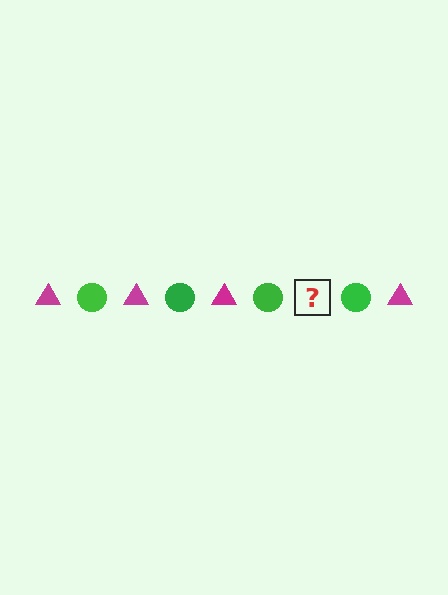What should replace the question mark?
The question mark should be replaced with a magenta triangle.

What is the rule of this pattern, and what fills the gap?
The rule is that the pattern alternates between magenta triangle and green circle. The gap should be filled with a magenta triangle.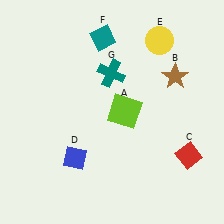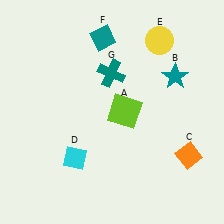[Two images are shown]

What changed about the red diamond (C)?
In Image 1, C is red. In Image 2, it changed to orange.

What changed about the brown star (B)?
In Image 1, B is brown. In Image 2, it changed to teal.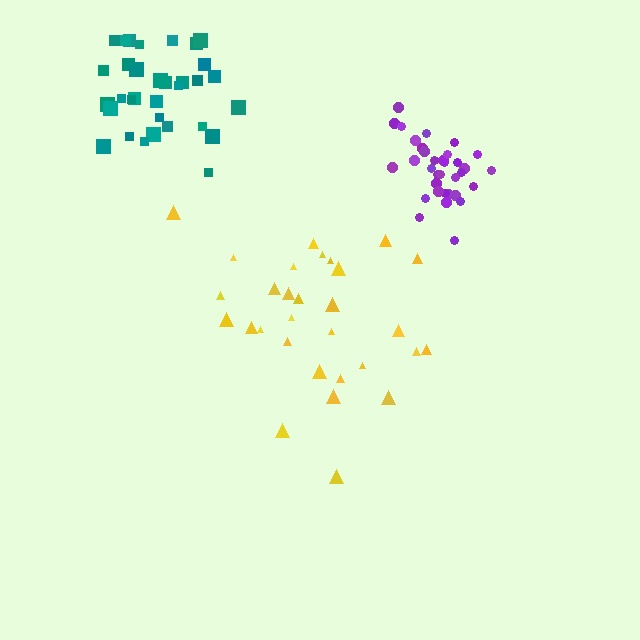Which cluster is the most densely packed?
Purple.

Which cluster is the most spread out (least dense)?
Yellow.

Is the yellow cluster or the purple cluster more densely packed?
Purple.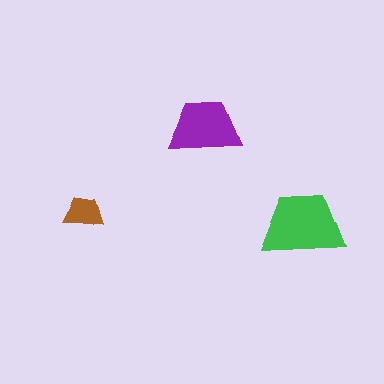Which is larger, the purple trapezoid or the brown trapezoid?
The purple one.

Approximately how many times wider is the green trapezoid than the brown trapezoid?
About 2 times wider.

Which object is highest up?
The purple trapezoid is topmost.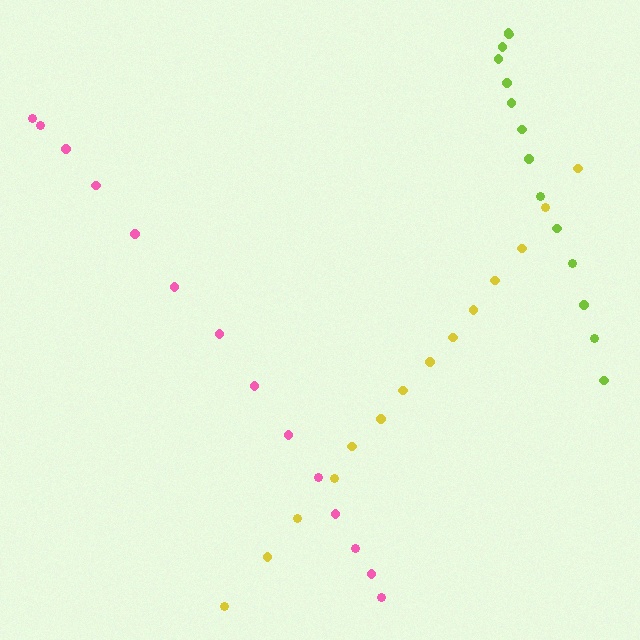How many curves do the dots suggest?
There are 3 distinct paths.